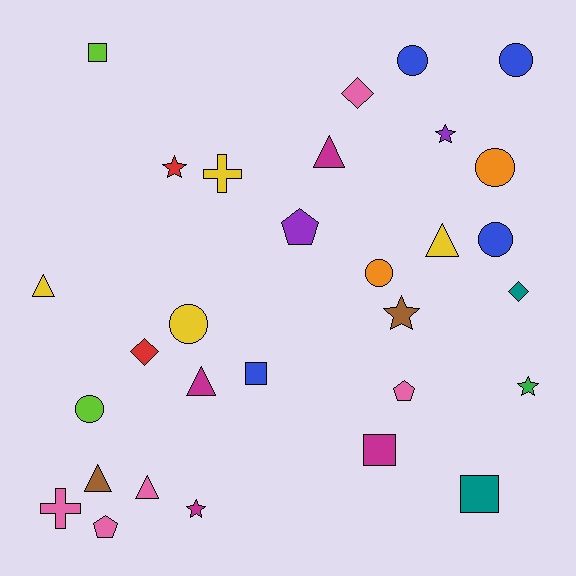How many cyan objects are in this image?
There are no cyan objects.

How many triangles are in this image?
There are 6 triangles.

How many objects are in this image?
There are 30 objects.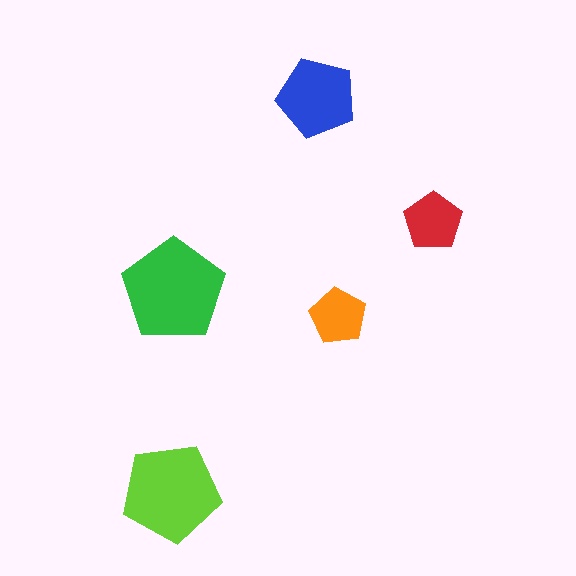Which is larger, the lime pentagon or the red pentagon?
The lime one.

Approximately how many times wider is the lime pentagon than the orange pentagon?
About 1.5 times wider.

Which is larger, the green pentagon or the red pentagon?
The green one.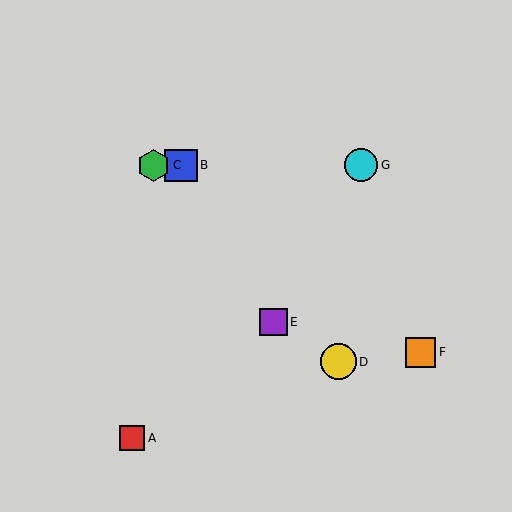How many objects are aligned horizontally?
3 objects (B, C, G) are aligned horizontally.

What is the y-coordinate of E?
Object E is at y≈322.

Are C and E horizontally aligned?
No, C is at y≈165 and E is at y≈322.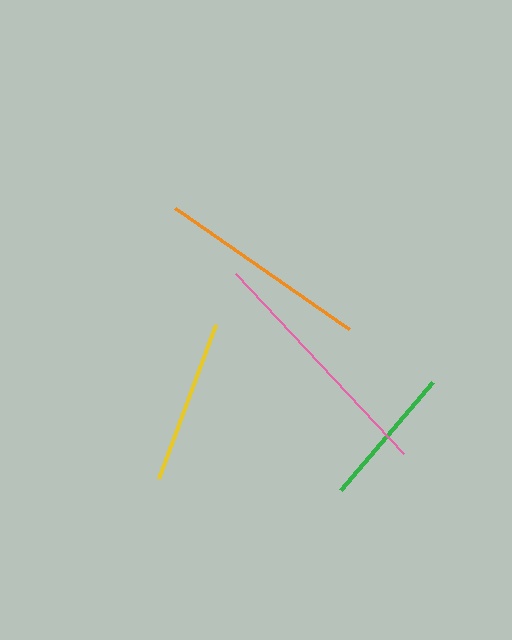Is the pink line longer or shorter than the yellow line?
The pink line is longer than the yellow line.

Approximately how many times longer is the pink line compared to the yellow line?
The pink line is approximately 1.5 times the length of the yellow line.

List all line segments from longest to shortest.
From longest to shortest: pink, orange, yellow, green.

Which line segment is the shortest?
The green line is the shortest at approximately 142 pixels.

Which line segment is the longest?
The pink line is the longest at approximately 246 pixels.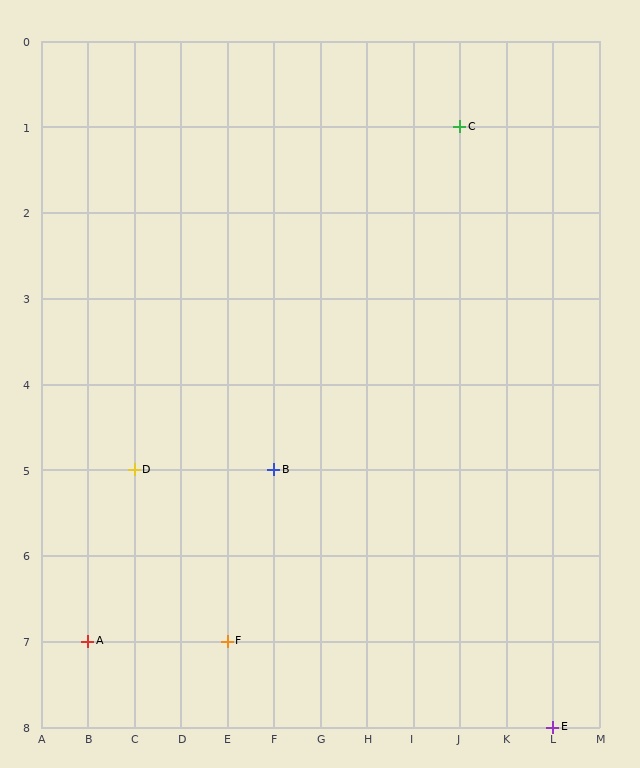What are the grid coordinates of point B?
Point B is at grid coordinates (F, 5).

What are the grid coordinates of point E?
Point E is at grid coordinates (L, 8).